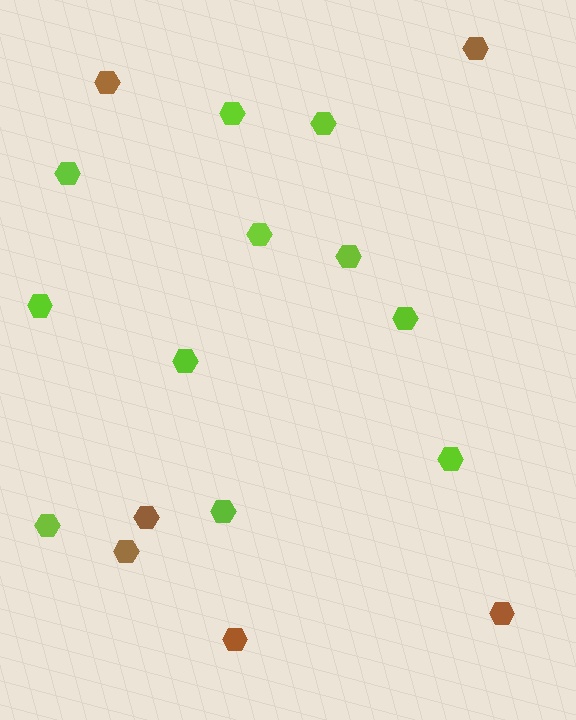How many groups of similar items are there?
There are 2 groups: one group of brown hexagons (6) and one group of lime hexagons (11).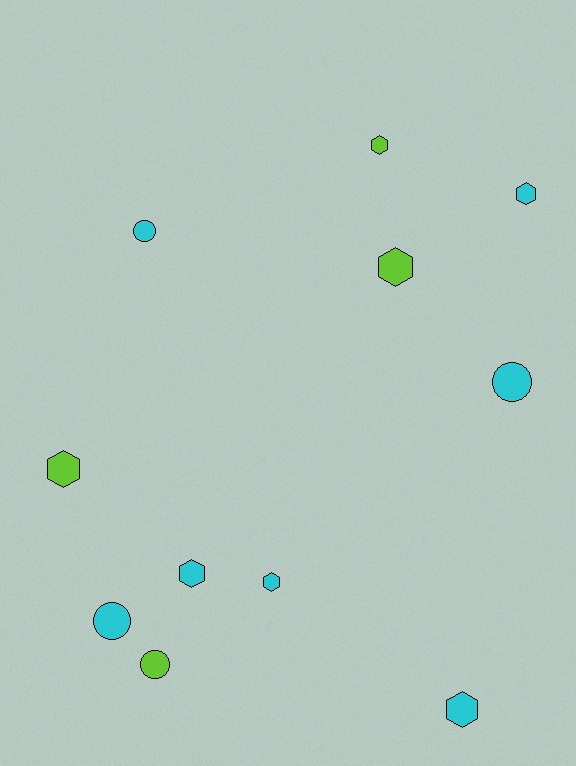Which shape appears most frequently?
Hexagon, with 7 objects.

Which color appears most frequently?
Cyan, with 7 objects.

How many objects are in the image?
There are 11 objects.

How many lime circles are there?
There is 1 lime circle.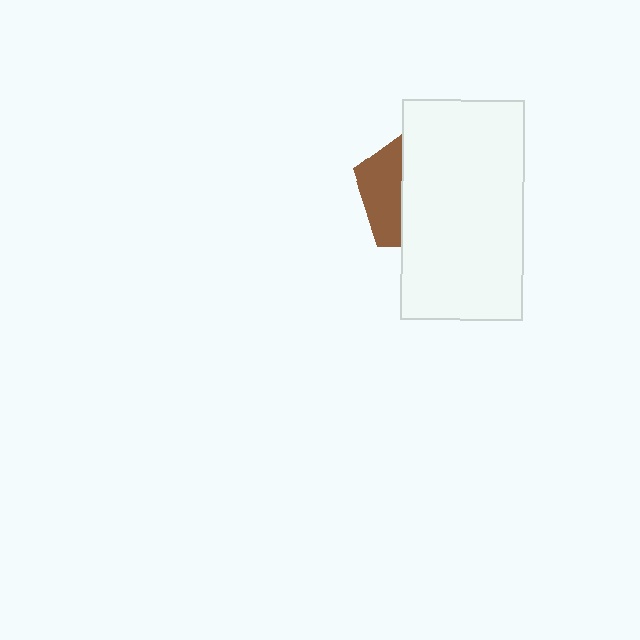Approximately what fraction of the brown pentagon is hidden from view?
Roughly 68% of the brown pentagon is hidden behind the white rectangle.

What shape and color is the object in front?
The object in front is a white rectangle.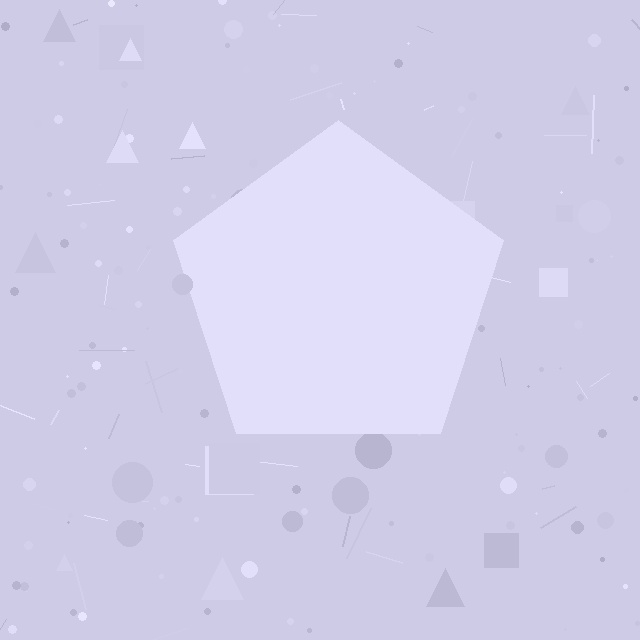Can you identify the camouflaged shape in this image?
The camouflaged shape is a pentagon.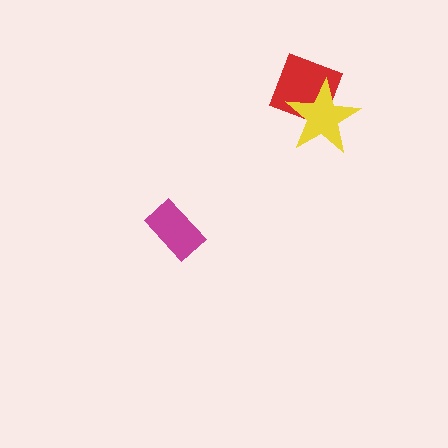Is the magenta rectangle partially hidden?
No, no other shape covers it.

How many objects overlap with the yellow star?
1 object overlaps with the yellow star.